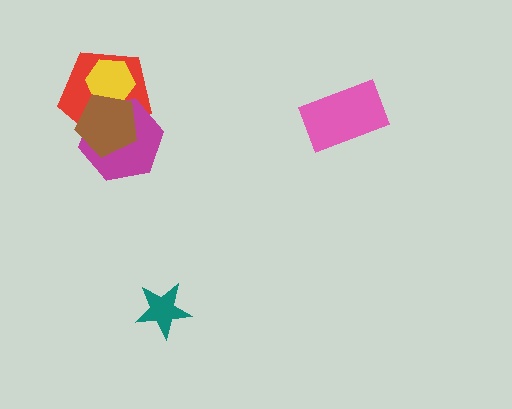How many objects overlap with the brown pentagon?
3 objects overlap with the brown pentagon.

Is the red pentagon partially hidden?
Yes, it is partially covered by another shape.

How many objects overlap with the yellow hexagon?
3 objects overlap with the yellow hexagon.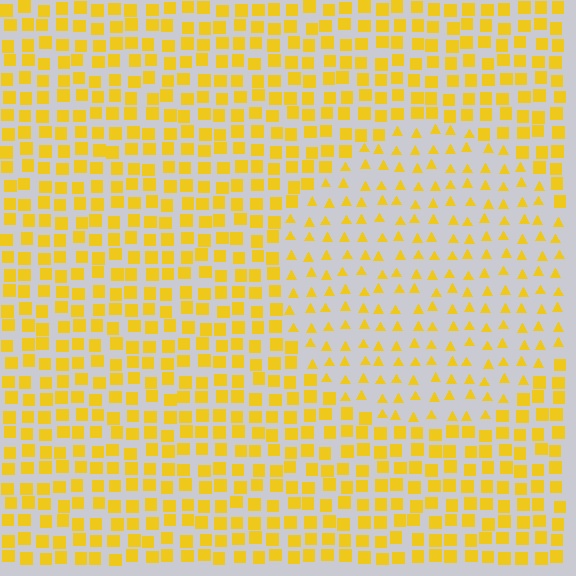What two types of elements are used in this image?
The image uses triangles inside the circle region and squares outside it.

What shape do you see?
I see a circle.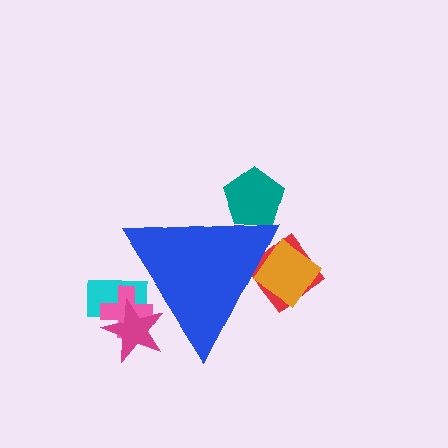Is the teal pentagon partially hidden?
Yes, the teal pentagon is partially hidden behind the blue triangle.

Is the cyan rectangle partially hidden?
Yes, the cyan rectangle is partially hidden behind the blue triangle.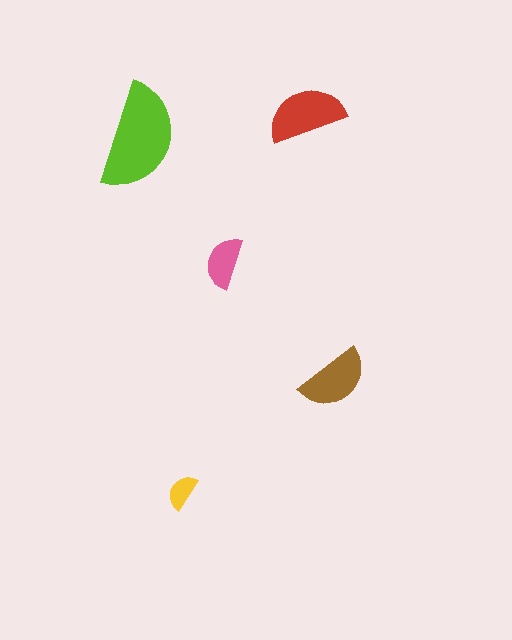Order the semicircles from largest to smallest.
the lime one, the red one, the brown one, the pink one, the yellow one.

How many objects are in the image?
There are 5 objects in the image.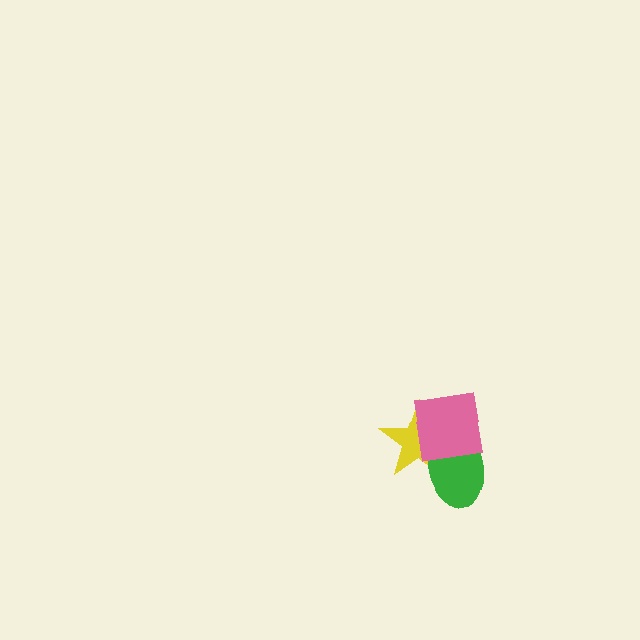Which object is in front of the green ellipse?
The pink square is in front of the green ellipse.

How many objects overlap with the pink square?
2 objects overlap with the pink square.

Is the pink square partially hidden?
No, no other shape covers it.